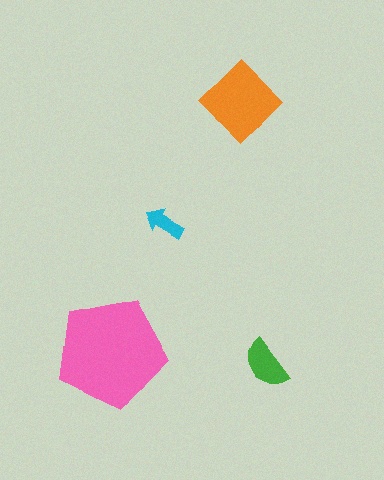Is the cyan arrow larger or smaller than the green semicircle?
Smaller.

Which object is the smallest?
The cyan arrow.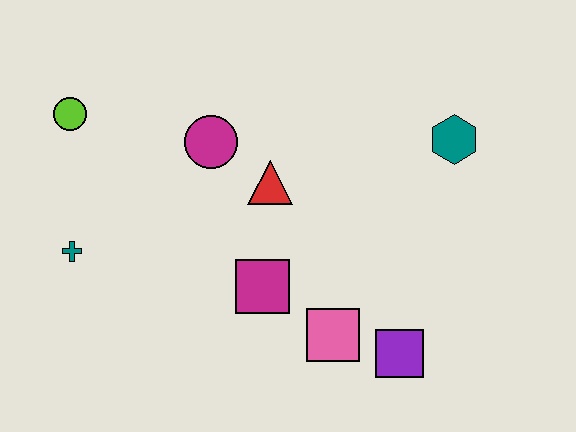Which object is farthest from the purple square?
The lime circle is farthest from the purple square.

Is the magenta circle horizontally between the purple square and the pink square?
No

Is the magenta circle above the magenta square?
Yes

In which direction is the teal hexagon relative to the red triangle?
The teal hexagon is to the right of the red triangle.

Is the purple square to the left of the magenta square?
No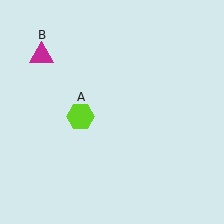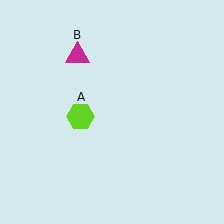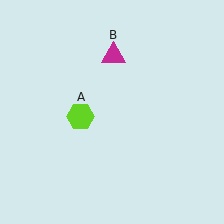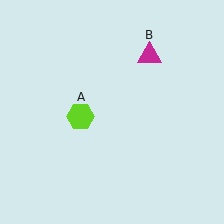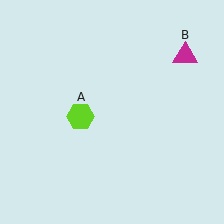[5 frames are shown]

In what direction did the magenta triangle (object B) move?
The magenta triangle (object B) moved right.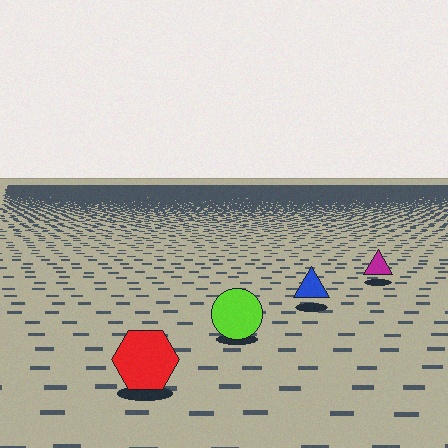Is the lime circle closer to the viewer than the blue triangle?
Yes. The lime circle is closer — you can tell from the texture gradient: the ground texture is coarser near it.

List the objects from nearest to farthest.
From nearest to farthest: the red hexagon, the lime circle, the blue triangle, the magenta triangle.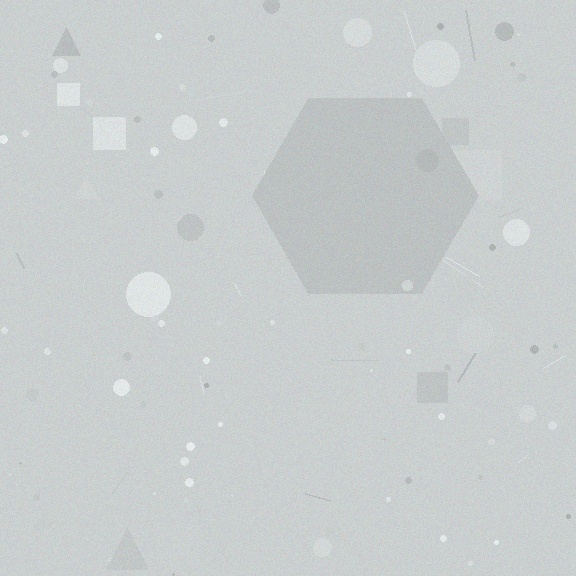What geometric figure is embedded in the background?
A hexagon is embedded in the background.